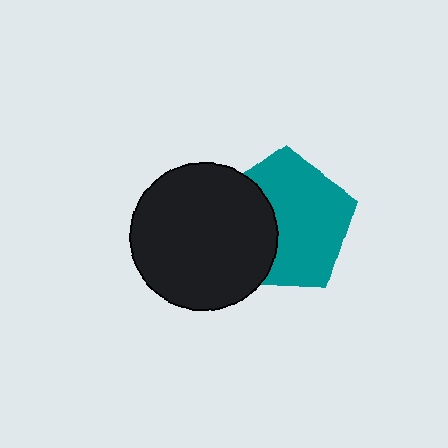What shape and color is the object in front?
The object in front is a black circle.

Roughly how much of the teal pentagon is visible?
About half of it is visible (roughly 64%).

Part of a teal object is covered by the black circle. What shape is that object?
It is a pentagon.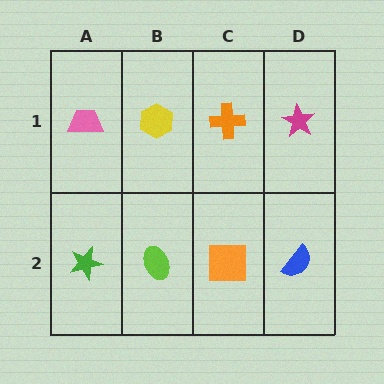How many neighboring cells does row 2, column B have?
3.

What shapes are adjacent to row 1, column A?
A green star (row 2, column A), a yellow hexagon (row 1, column B).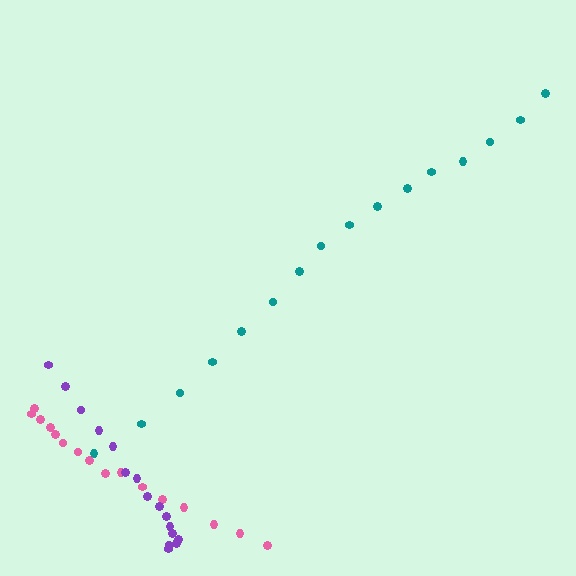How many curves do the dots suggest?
There are 3 distinct paths.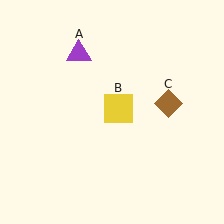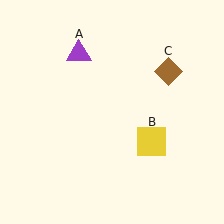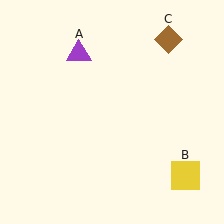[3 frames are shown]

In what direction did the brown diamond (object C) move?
The brown diamond (object C) moved up.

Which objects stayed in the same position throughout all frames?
Purple triangle (object A) remained stationary.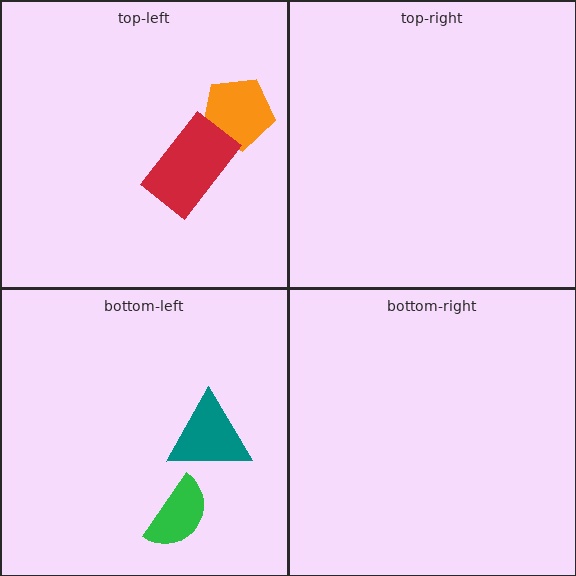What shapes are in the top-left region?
The orange pentagon, the red rectangle.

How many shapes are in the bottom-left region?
2.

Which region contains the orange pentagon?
The top-left region.